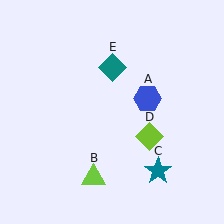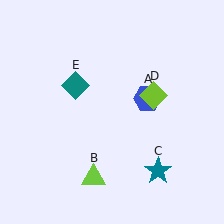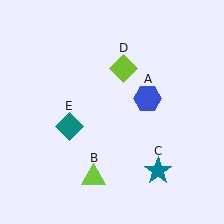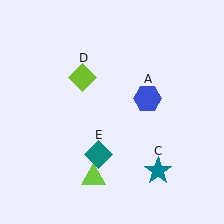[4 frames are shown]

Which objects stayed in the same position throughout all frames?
Blue hexagon (object A) and lime triangle (object B) and teal star (object C) remained stationary.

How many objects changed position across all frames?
2 objects changed position: lime diamond (object D), teal diamond (object E).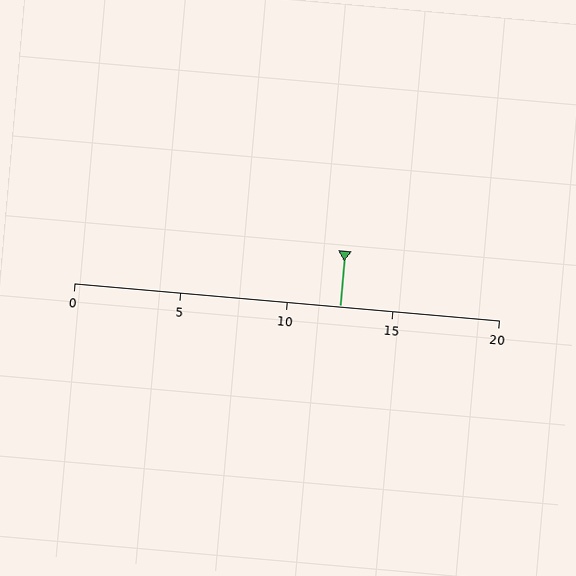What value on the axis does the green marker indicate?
The marker indicates approximately 12.5.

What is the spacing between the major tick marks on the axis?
The major ticks are spaced 5 apart.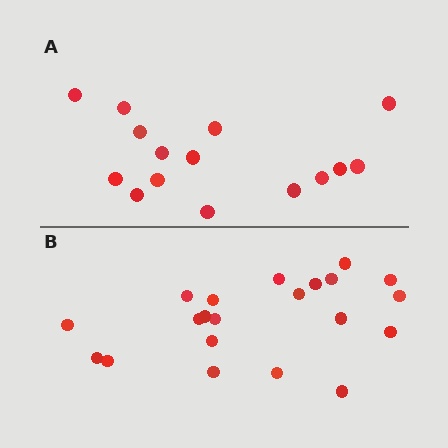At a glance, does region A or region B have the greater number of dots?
Region B (the bottom region) has more dots.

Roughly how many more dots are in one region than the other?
Region B has about 6 more dots than region A.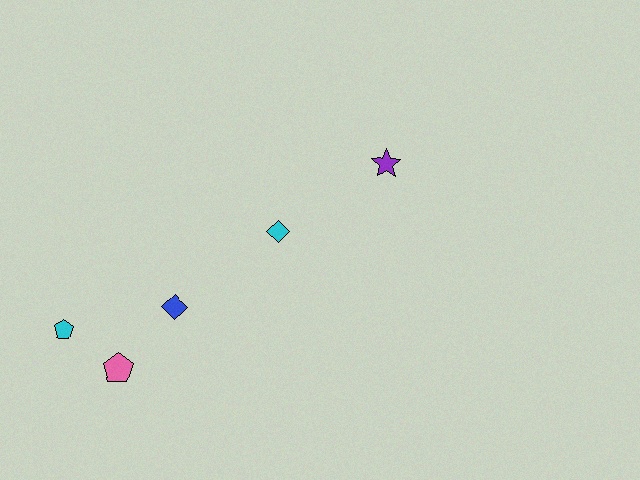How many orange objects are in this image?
There are no orange objects.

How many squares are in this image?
There are no squares.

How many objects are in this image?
There are 5 objects.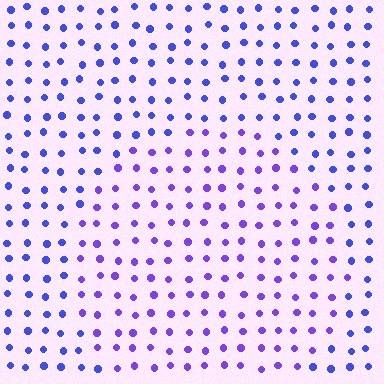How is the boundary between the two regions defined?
The boundary is defined purely by a slight shift in hue (about 27 degrees). Spacing, size, and orientation are identical on both sides.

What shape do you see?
I see a circle.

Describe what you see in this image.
The image is filled with small blue elements in a uniform arrangement. A circle-shaped region is visible where the elements are tinted to a slightly different hue, forming a subtle color boundary.